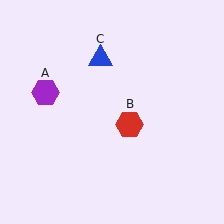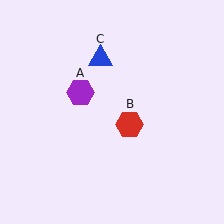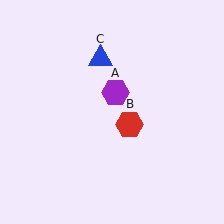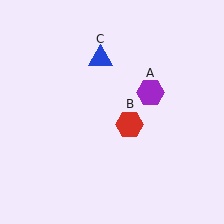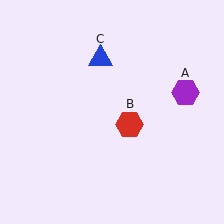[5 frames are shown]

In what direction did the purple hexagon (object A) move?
The purple hexagon (object A) moved right.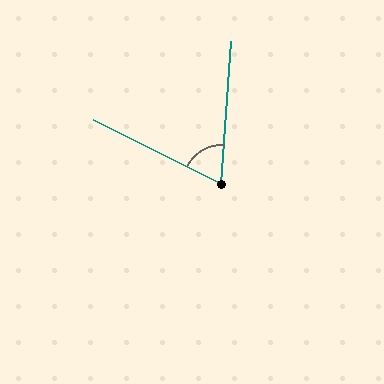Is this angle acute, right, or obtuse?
It is acute.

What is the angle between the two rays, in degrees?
Approximately 68 degrees.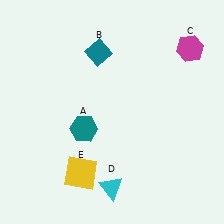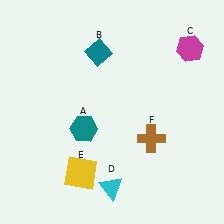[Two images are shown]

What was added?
A brown cross (F) was added in Image 2.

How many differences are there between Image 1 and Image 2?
There is 1 difference between the two images.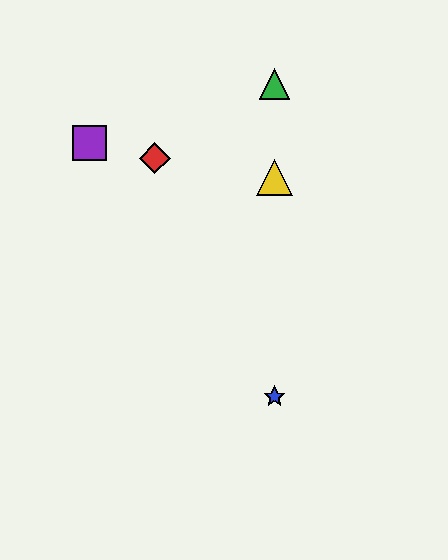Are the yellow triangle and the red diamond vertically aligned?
No, the yellow triangle is at x≈274 and the red diamond is at x≈155.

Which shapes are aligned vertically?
The blue star, the green triangle, the yellow triangle are aligned vertically.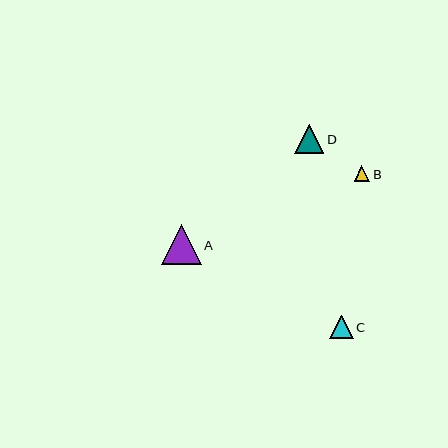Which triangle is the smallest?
Triangle B is the smallest with a size of approximately 16 pixels.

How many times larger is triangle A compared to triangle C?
Triangle A is approximately 1.7 times the size of triangle C.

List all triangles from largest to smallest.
From largest to smallest: A, D, C, B.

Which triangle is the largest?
Triangle A is the largest with a size of approximately 40 pixels.